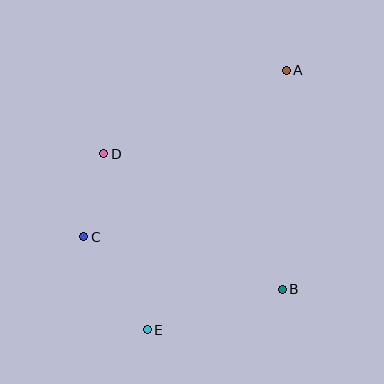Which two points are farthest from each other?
Points A and E are farthest from each other.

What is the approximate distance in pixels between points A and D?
The distance between A and D is approximately 201 pixels.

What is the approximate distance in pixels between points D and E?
The distance between D and E is approximately 182 pixels.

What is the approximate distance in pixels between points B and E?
The distance between B and E is approximately 141 pixels.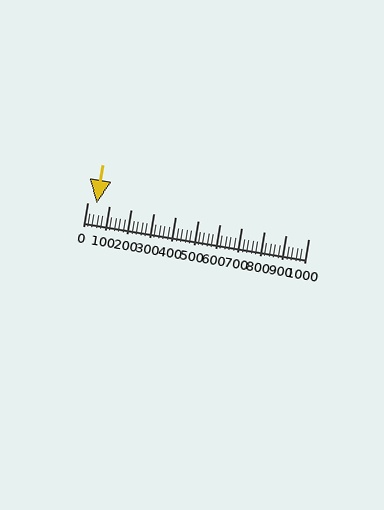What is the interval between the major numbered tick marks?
The major tick marks are spaced 100 units apart.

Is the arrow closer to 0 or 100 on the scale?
The arrow is closer to 0.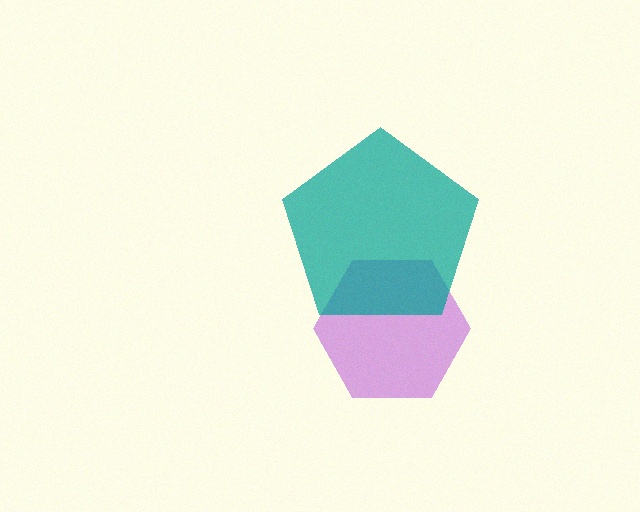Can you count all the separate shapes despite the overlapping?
Yes, there are 2 separate shapes.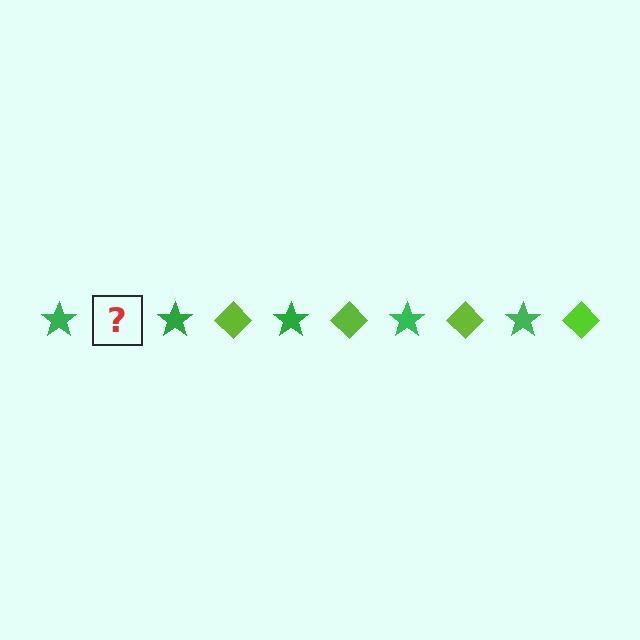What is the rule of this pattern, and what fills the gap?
The rule is that the pattern alternates between green star and lime diamond. The gap should be filled with a lime diamond.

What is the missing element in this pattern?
The missing element is a lime diamond.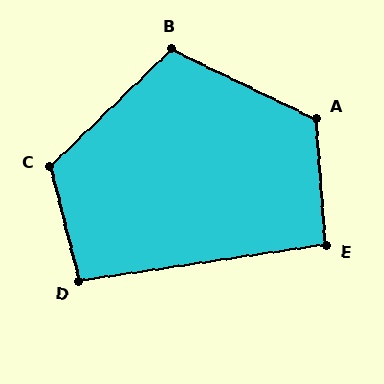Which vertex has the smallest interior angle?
E, at approximately 94 degrees.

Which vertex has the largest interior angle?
A, at approximately 120 degrees.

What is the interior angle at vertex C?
Approximately 120 degrees (obtuse).